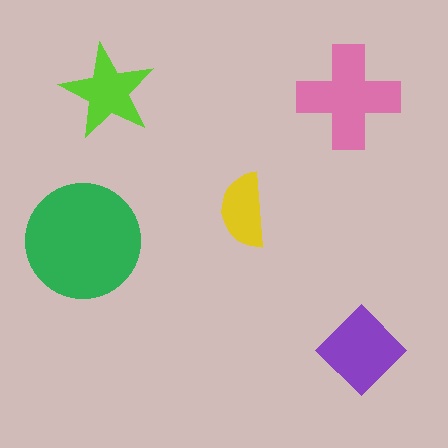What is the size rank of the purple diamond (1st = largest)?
3rd.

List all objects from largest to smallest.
The green circle, the pink cross, the purple diamond, the lime star, the yellow semicircle.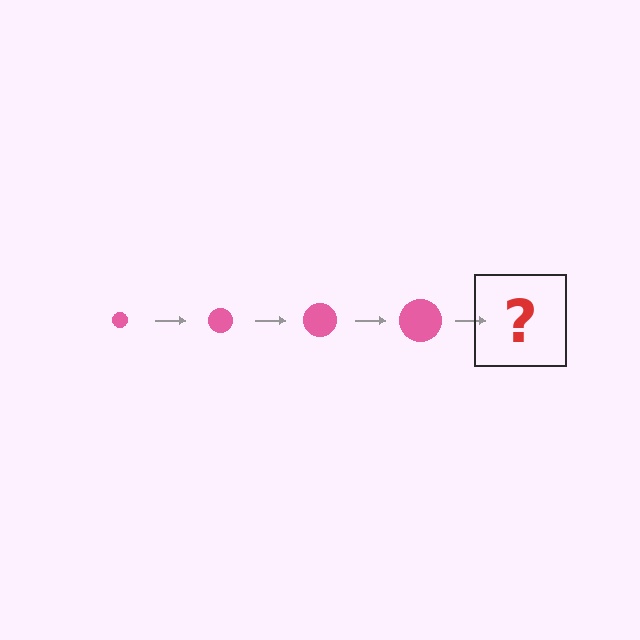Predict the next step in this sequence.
The next step is a pink circle, larger than the previous one.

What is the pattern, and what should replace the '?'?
The pattern is that the circle gets progressively larger each step. The '?' should be a pink circle, larger than the previous one.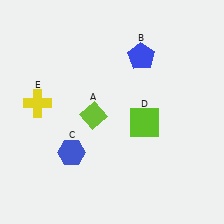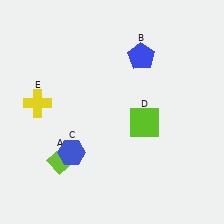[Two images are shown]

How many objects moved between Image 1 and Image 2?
1 object moved between the two images.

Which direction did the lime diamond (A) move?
The lime diamond (A) moved down.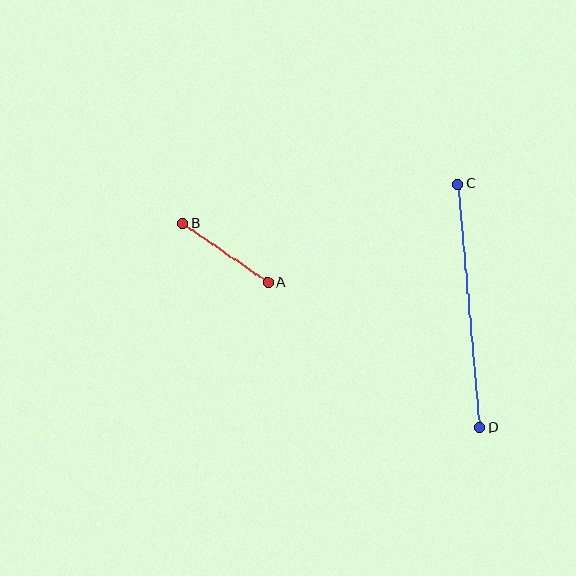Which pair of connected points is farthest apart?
Points C and D are farthest apart.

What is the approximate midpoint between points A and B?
The midpoint is at approximately (225, 253) pixels.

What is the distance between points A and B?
The distance is approximately 104 pixels.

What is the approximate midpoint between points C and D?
The midpoint is at approximately (469, 306) pixels.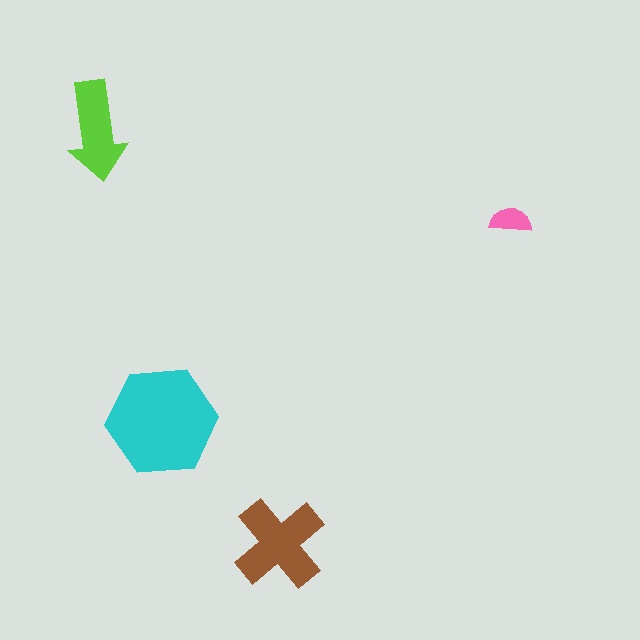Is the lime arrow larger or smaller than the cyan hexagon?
Smaller.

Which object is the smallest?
The pink semicircle.